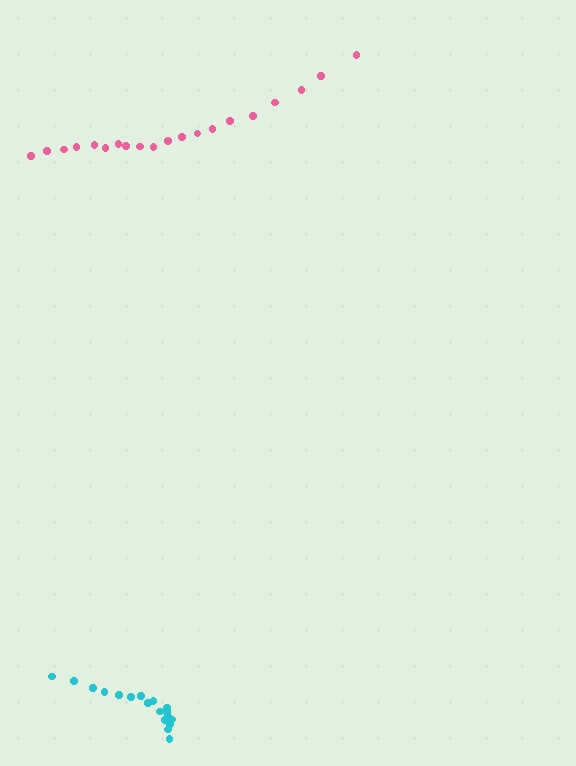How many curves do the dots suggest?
There are 2 distinct paths.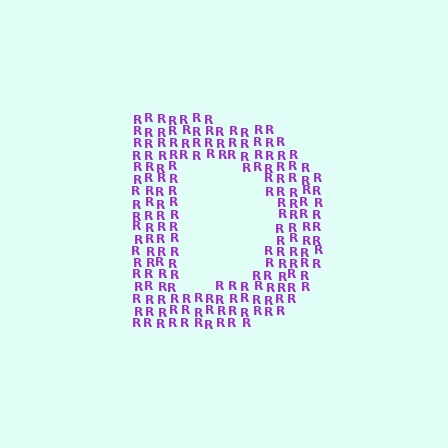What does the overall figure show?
The overall figure shows the letter D.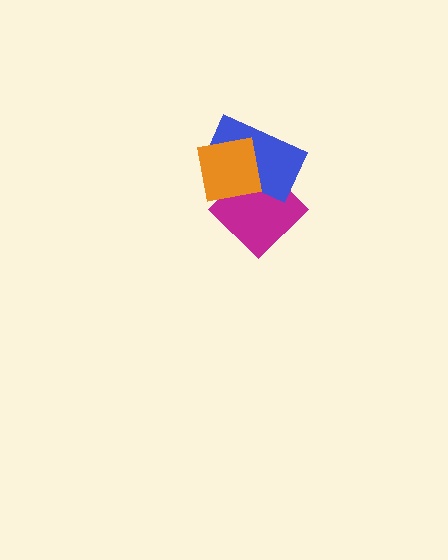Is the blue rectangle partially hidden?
Yes, it is partially covered by another shape.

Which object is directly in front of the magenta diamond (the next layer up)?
The blue rectangle is directly in front of the magenta diamond.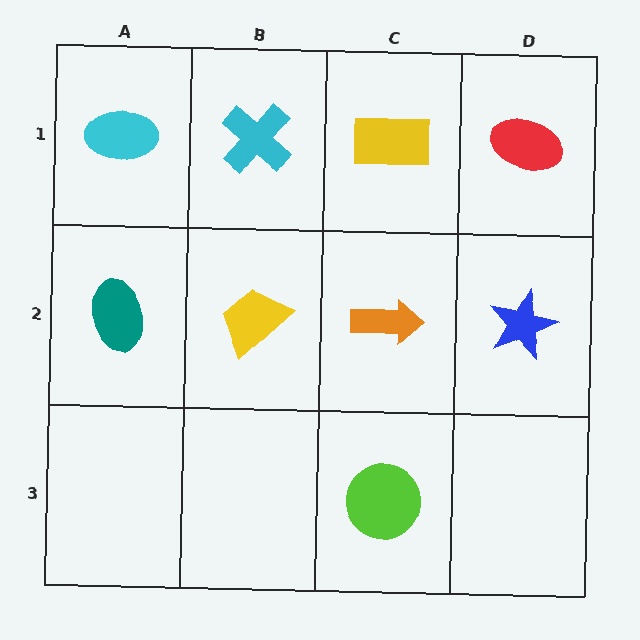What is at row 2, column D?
A blue star.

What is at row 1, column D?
A red ellipse.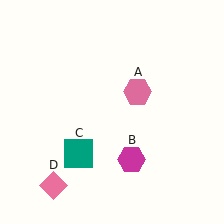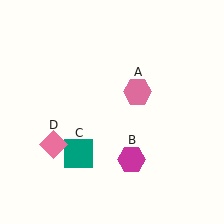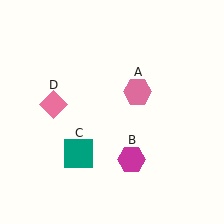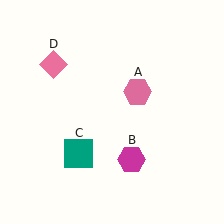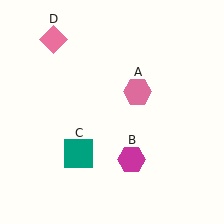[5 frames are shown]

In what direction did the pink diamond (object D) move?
The pink diamond (object D) moved up.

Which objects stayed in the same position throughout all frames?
Pink hexagon (object A) and magenta hexagon (object B) and teal square (object C) remained stationary.